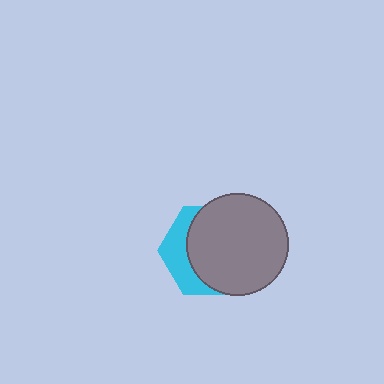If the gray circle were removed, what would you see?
You would see the complete cyan hexagon.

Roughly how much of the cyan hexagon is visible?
A small part of it is visible (roughly 31%).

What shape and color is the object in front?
The object in front is a gray circle.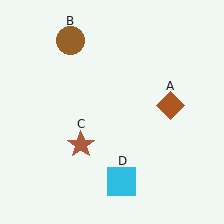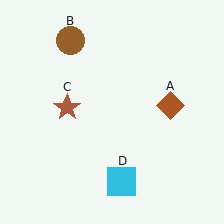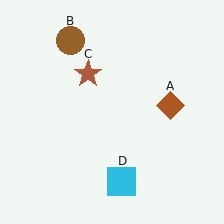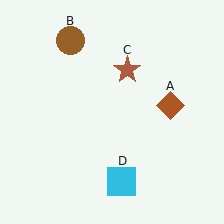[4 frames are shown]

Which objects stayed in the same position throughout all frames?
Brown diamond (object A) and brown circle (object B) and cyan square (object D) remained stationary.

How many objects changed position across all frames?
1 object changed position: brown star (object C).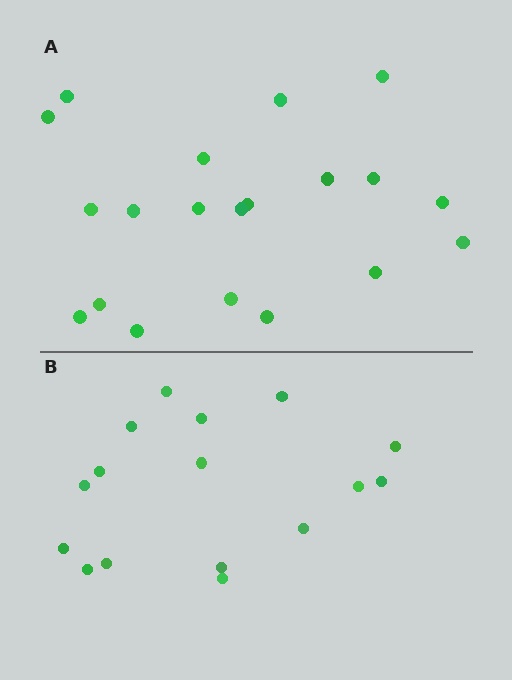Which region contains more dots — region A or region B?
Region A (the top region) has more dots.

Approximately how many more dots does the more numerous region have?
Region A has about 4 more dots than region B.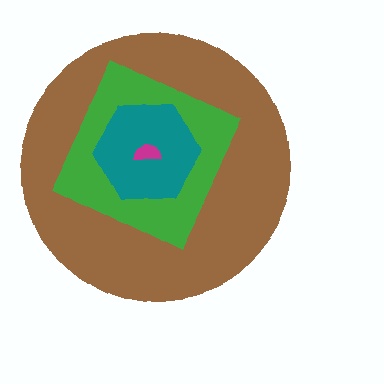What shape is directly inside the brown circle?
The green diamond.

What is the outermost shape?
The brown circle.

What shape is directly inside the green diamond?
The teal hexagon.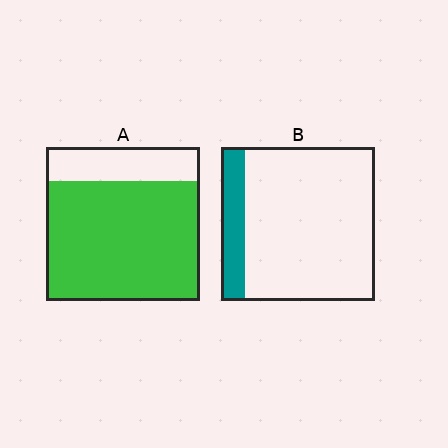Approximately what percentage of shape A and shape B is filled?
A is approximately 80% and B is approximately 15%.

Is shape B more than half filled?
No.